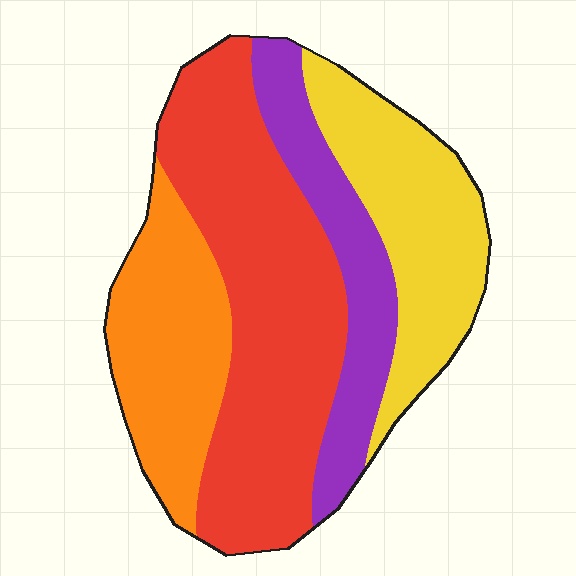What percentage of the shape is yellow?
Yellow covers roughly 20% of the shape.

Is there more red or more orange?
Red.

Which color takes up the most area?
Red, at roughly 40%.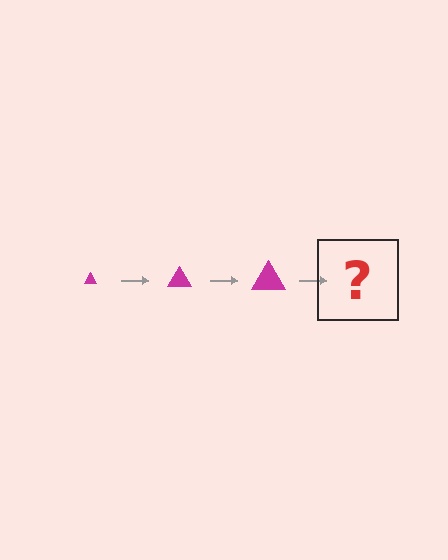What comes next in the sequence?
The next element should be a magenta triangle, larger than the previous one.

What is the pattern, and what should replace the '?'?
The pattern is that the triangle gets progressively larger each step. The '?' should be a magenta triangle, larger than the previous one.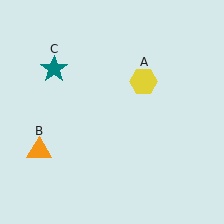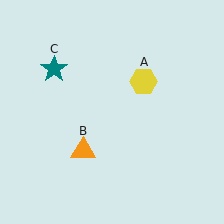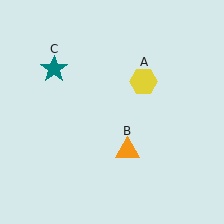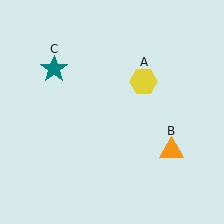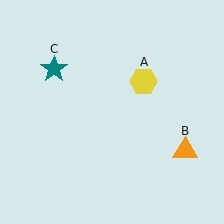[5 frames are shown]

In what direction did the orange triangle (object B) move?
The orange triangle (object B) moved right.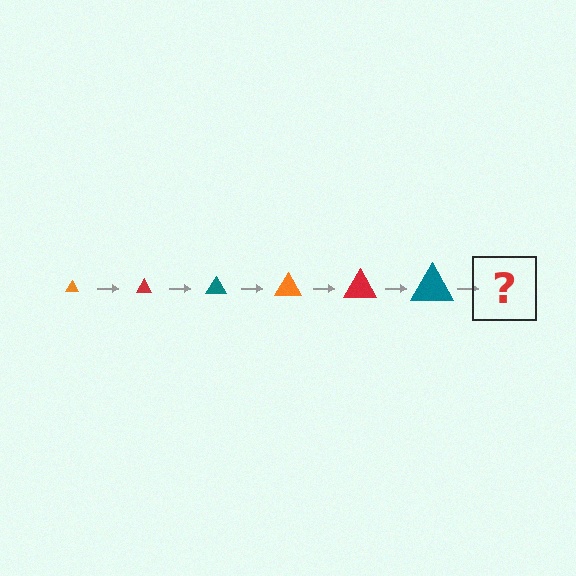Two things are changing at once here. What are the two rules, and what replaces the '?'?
The two rules are that the triangle grows larger each step and the color cycles through orange, red, and teal. The '?' should be an orange triangle, larger than the previous one.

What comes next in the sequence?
The next element should be an orange triangle, larger than the previous one.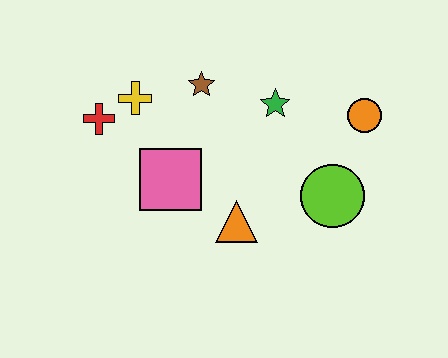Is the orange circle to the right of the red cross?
Yes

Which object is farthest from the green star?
The red cross is farthest from the green star.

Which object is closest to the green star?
The brown star is closest to the green star.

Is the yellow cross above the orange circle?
Yes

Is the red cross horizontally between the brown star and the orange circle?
No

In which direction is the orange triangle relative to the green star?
The orange triangle is below the green star.